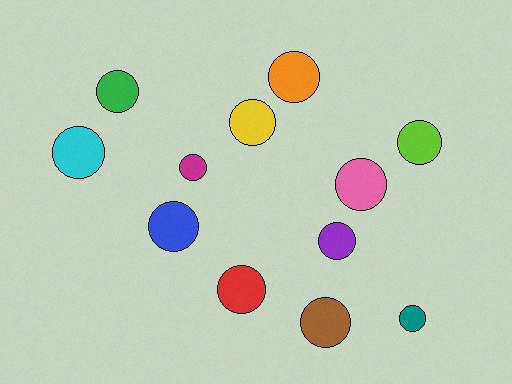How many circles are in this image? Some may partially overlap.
There are 12 circles.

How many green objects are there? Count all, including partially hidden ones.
There is 1 green object.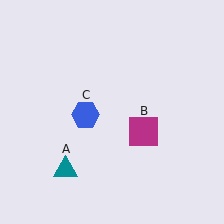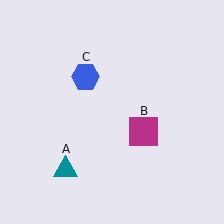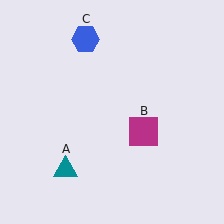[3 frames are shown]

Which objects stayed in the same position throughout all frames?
Teal triangle (object A) and magenta square (object B) remained stationary.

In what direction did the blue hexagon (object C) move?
The blue hexagon (object C) moved up.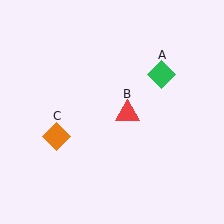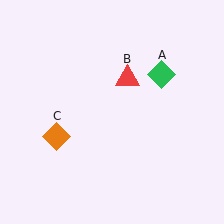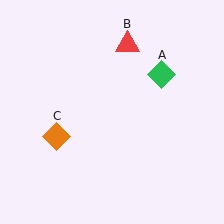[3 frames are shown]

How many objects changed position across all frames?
1 object changed position: red triangle (object B).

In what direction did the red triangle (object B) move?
The red triangle (object B) moved up.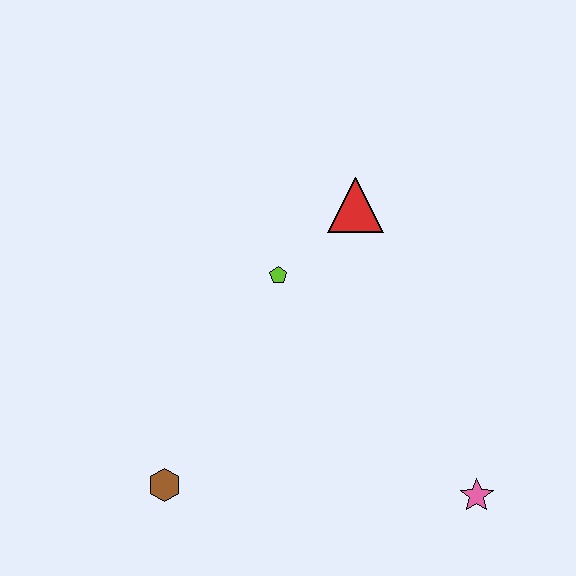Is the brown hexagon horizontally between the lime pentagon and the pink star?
No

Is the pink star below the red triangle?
Yes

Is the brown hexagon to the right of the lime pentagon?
No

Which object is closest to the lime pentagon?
The red triangle is closest to the lime pentagon.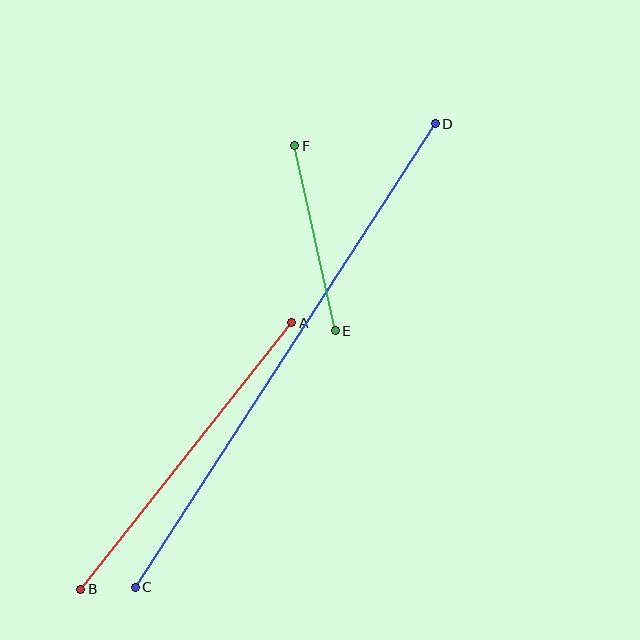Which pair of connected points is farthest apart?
Points C and D are farthest apart.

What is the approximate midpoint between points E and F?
The midpoint is at approximately (315, 238) pixels.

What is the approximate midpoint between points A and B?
The midpoint is at approximately (186, 456) pixels.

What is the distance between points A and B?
The distance is approximately 340 pixels.